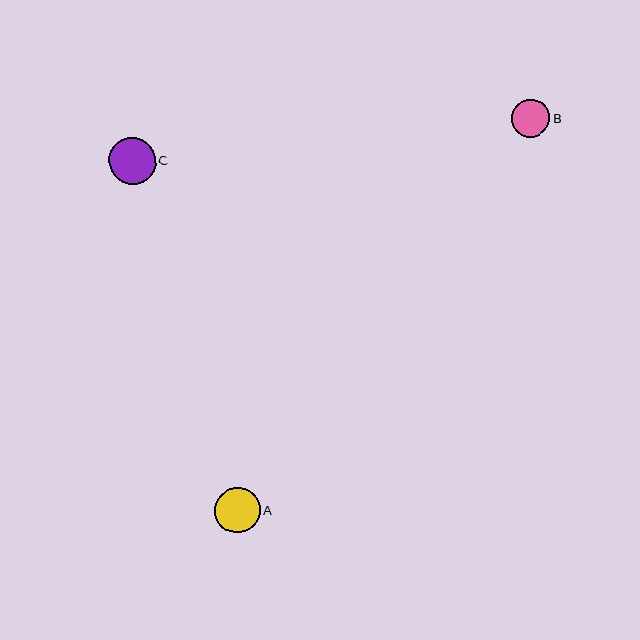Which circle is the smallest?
Circle B is the smallest with a size of approximately 38 pixels.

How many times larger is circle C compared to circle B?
Circle C is approximately 1.2 times the size of circle B.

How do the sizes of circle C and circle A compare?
Circle C and circle A are approximately the same size.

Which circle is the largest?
Circle C is the largest with a size of approximately 47 pixels.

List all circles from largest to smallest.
From largest to smallest: C, A, B.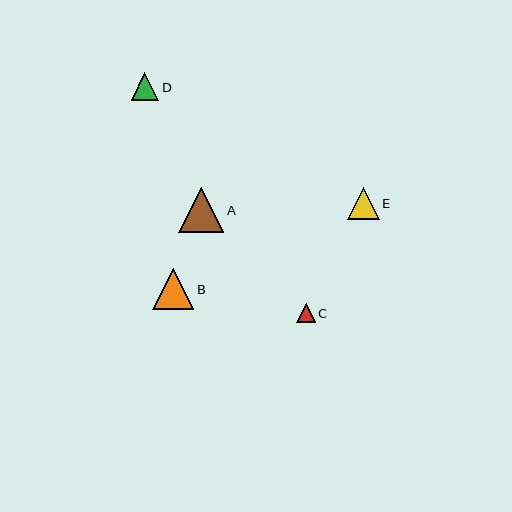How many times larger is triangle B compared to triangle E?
Triangle B is approximately 1.3 times the size of triangle E.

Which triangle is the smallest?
Triangle C is the smallest with a size of approximately 19 pixels.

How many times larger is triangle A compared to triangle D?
Triangle A is approximately 1.6 times the size of triangle D.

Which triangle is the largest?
Triangle A is the largest with a size of approximately 45 pixels.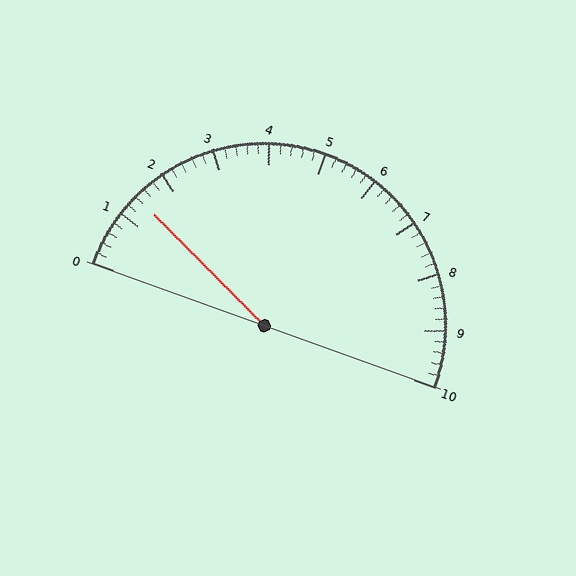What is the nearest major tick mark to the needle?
The nearest major tick mark is 1.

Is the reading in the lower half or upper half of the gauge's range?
The reading is in the lower half of the range (0 to 10).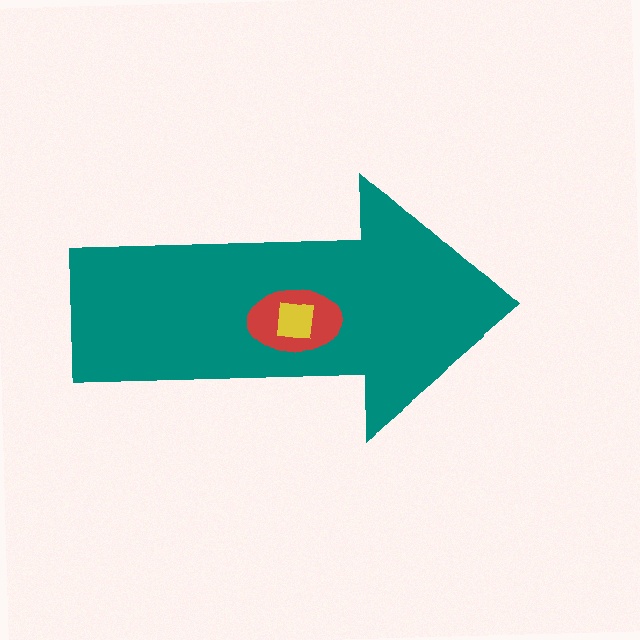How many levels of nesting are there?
3.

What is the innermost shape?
The yellow square.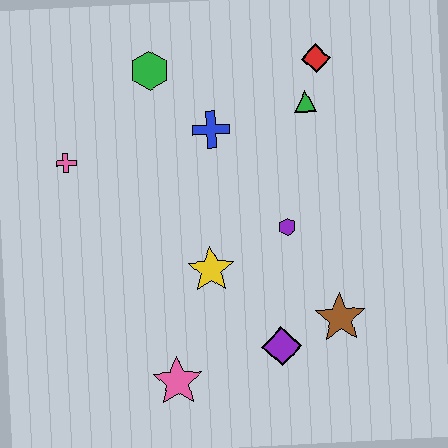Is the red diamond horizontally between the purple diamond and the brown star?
Yes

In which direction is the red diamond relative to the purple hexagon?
The red diamond is above the purple hexagon.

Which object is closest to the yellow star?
The purple hexagon is closest to the yellow star.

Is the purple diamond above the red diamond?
No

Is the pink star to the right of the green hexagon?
Yes